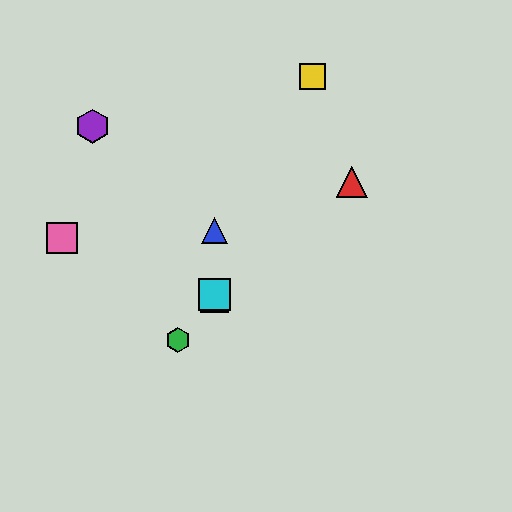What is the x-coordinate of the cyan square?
The cyan square is at x≈215.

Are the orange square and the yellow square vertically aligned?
No, the orange square is at x≈215 and the yellow square is at x≈313.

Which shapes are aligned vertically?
The blue triangle, the orange square, the cyan square are aligned vertically.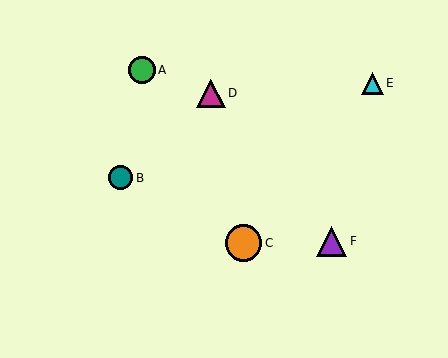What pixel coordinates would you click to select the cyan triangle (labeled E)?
Click at (372, 83) to select the cyan triangle E.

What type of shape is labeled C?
Shape C is an orange circle.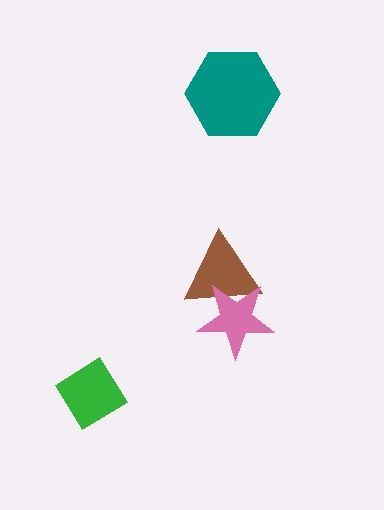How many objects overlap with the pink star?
1 object overlaps with the pink star.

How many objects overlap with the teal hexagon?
0 objects overlap with the teal hexagon.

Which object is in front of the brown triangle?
The pink star is in front of the brown triangle.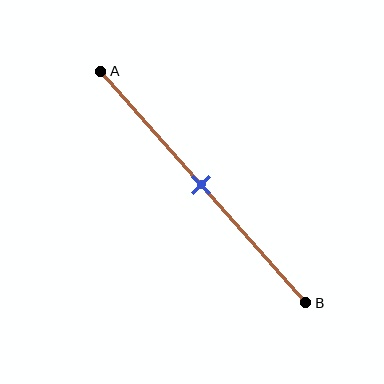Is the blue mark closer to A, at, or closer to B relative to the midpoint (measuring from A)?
The blue mark is approximately at the midpoint of segment AB.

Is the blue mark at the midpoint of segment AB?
Yes, the mark is approximately at the midpoint.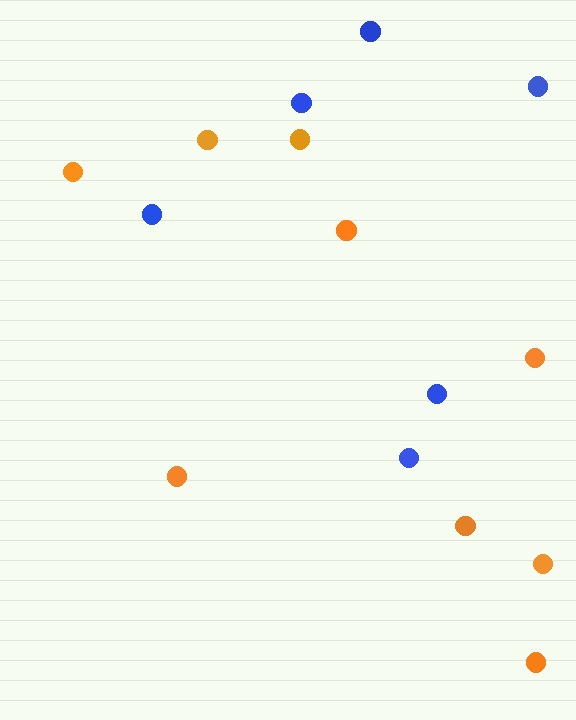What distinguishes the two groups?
There are 2 groups: one group of orange circles (9) and one group of blue circles (6).